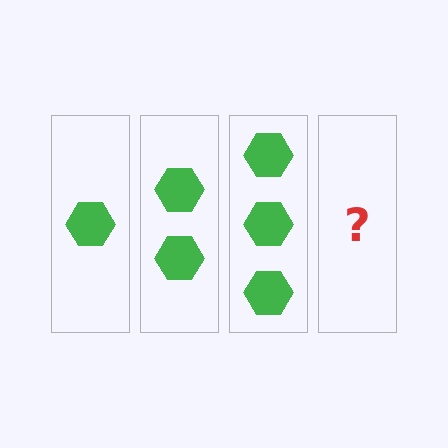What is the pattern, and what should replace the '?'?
The pattern is that each step adds one more hexagon. The '?' should be 4 hexagons.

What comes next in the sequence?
The next element should be 4 hexagons.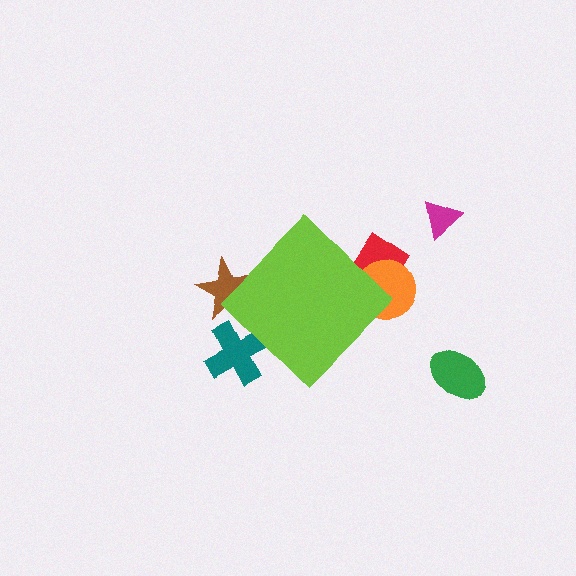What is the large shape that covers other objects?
A lime diamond.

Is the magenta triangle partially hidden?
No, the magenta triangle is fully visible.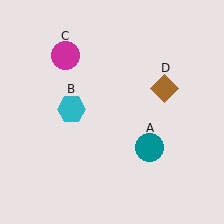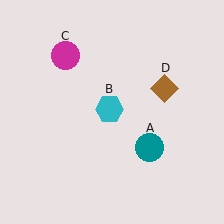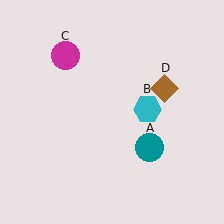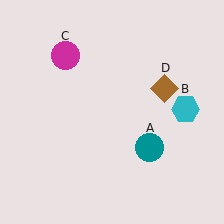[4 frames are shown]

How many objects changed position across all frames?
1 object changed position: cyan hexagon (object B).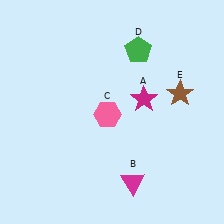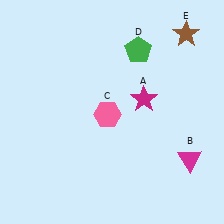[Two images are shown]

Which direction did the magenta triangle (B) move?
The magenta triangle (B) moved right.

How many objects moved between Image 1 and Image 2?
2 objects moved between the two images.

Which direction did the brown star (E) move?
The brown star (E) moved up.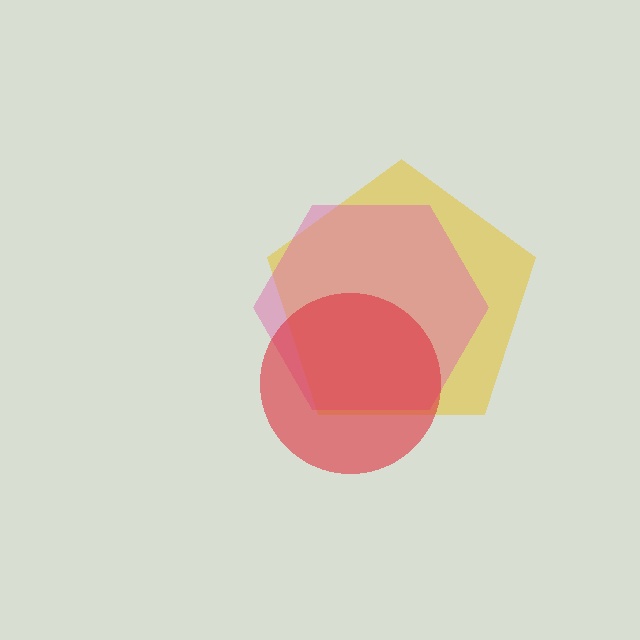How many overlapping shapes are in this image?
There are 3 overlapping shapes in the image.